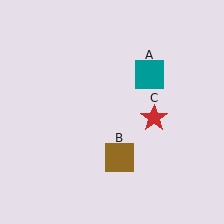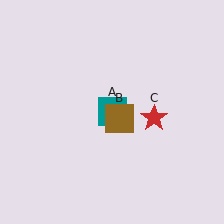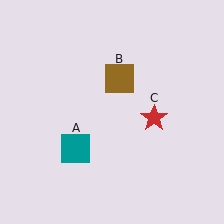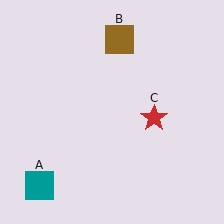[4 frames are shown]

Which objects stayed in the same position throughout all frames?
Red star (object C) remained stationary.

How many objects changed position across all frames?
2 objects changed position: teal square (object A), brown square (object B).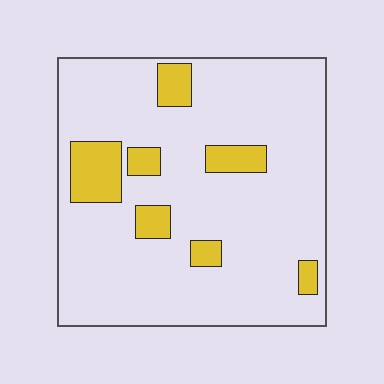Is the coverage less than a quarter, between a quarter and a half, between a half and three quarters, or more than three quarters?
Less than a quarter.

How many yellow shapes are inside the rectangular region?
7.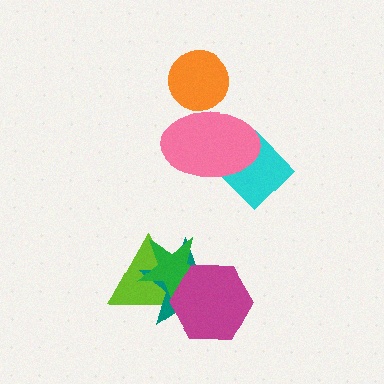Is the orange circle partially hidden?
Yes, it is partially covered by another shape.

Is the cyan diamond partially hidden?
Yes, it is partially covered by another shape.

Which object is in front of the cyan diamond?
The pink ellipse is in front of the cyan diamond.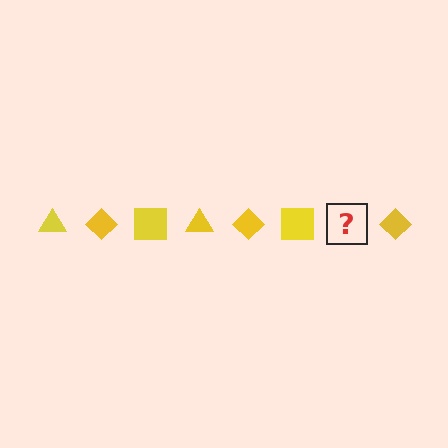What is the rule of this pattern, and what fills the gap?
The rule is that the pattern cycles through triangle, diamond, square shapes in yellow. The gap should be filled with a yellow triangle.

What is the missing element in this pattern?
The missing element is a yellow triangle.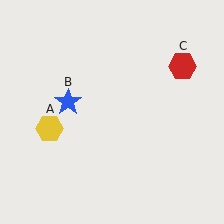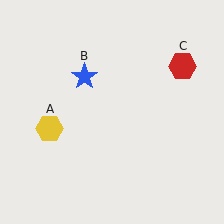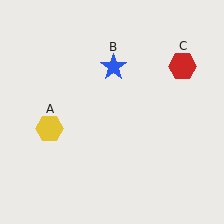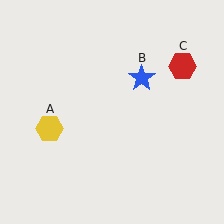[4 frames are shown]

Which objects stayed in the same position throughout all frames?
Yellow hexagon (object A) and red hexagon (object C) remained stationary.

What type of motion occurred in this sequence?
The blue star (object B) rotated clockwise around the center of the scene.